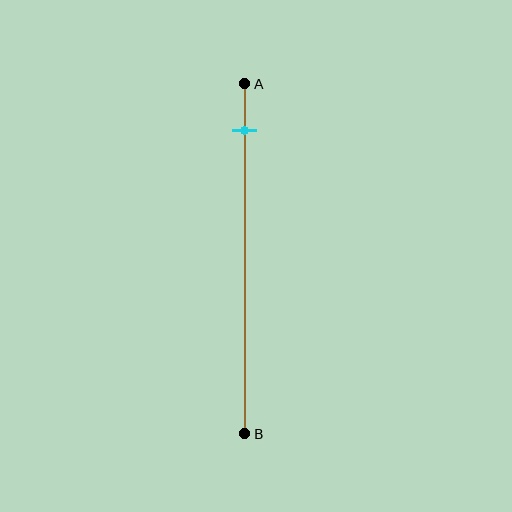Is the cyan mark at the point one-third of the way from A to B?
No, the mark is at about 15% from A, not at the 33% one-third point.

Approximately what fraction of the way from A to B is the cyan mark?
The cyan mark is approximately 15% of the way from A to B.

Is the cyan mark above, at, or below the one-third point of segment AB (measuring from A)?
The cyan mark is above the one-third point of segment AB.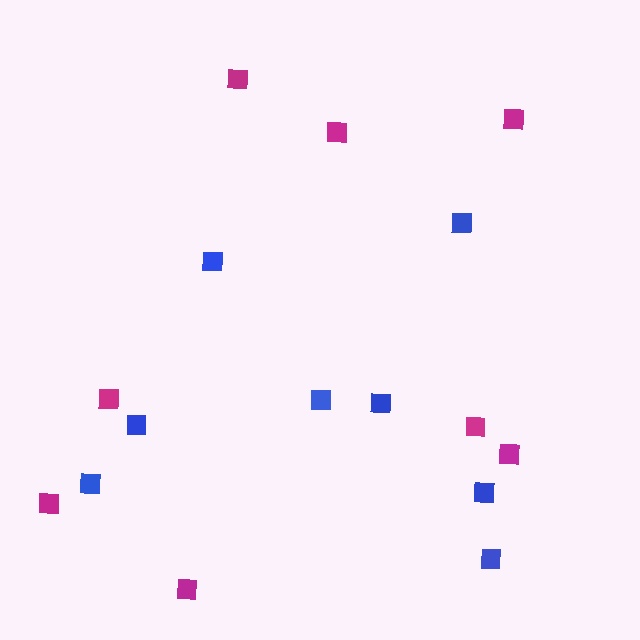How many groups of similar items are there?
There are 2 groups: one group of blue squares (8) and one group of magenta squares (8).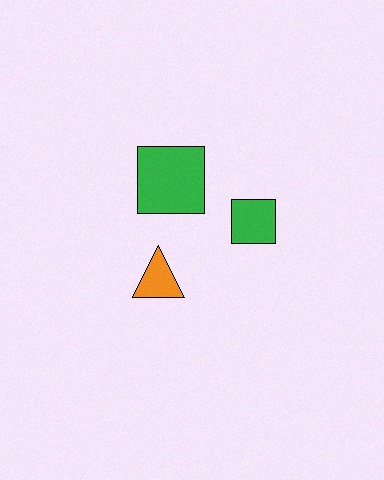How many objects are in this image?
There are 3 objects.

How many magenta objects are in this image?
There are no magenta objects.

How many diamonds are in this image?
There are no diamonds.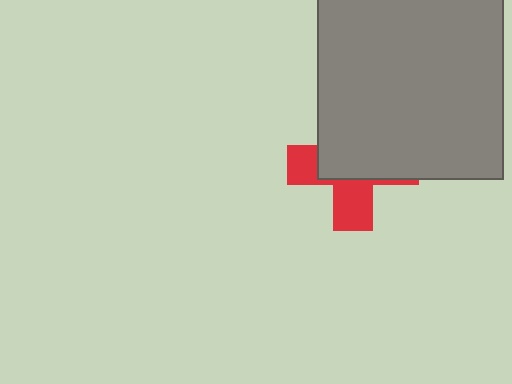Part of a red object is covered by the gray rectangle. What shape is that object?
It is a cross.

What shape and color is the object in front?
The object in front is a gray rectangle.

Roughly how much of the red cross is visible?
A small part of it is visible (roughly 41%).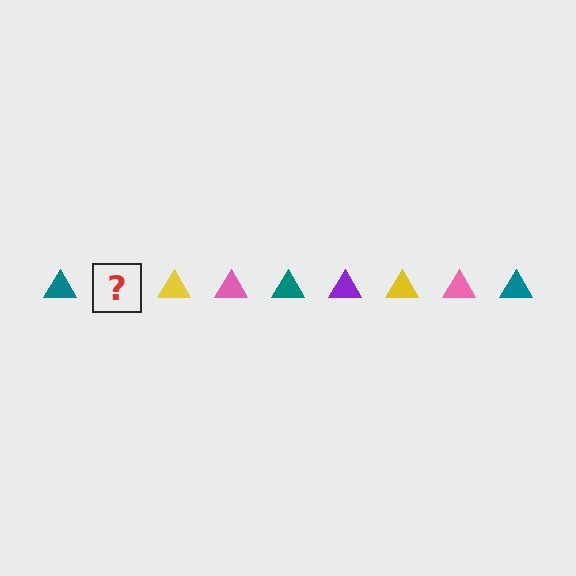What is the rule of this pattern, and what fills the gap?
The rule is that the pattern cycles through teal, purple, yellow, pink triangles. The gap should be filled with a purple triangle.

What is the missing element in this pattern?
The missing element is a purple triangle.